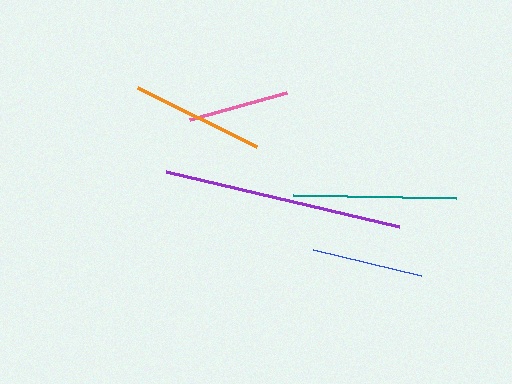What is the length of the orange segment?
The orange segment is approximately 133 pixels long.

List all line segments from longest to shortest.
From longest to shortest: purple, teal, orange, blue, pink.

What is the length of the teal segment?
The teal segment is approximately 163 pixels long.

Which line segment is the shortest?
The pink line is the shortest at approximately 101 pixels.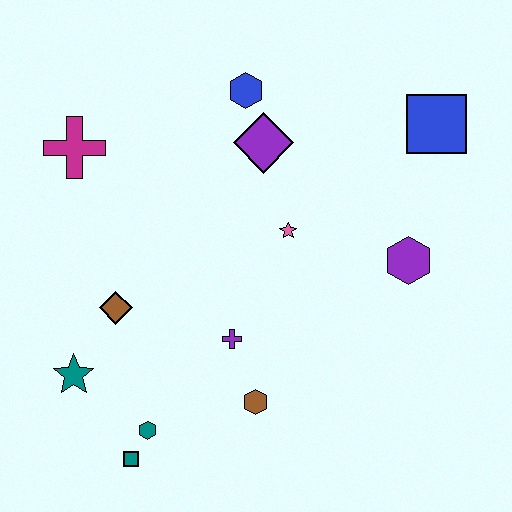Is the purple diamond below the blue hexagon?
Yes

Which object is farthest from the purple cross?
The blue square is farthest from the purple cross.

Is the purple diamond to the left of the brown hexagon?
No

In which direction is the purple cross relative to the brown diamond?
The purple cross is to the right of the brown diamond.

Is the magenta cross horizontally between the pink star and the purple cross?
No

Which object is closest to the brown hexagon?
The purple cross is closest to the brown hexagon.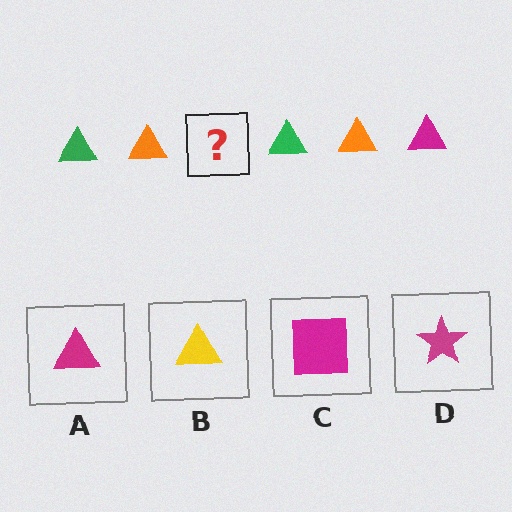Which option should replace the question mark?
Option A.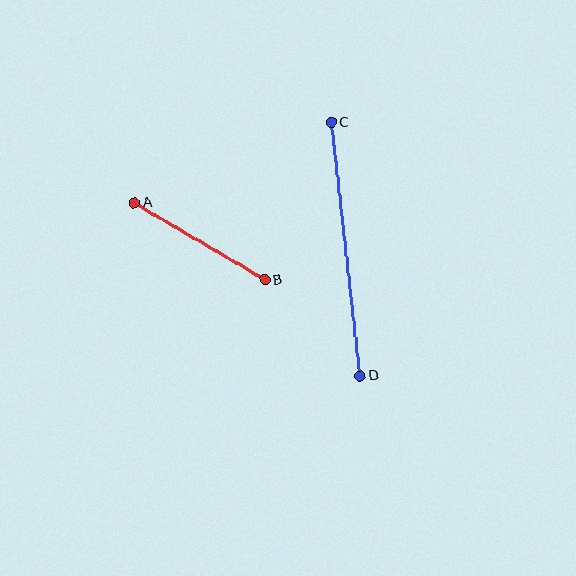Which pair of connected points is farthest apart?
Points C and D are farthest apart.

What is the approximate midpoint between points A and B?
The midpoint is at approximately (199, 241) pixels.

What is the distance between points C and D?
The distance is approximately 255 pixels.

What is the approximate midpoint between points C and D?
The midpoint is at approximately (346, 249) pixels.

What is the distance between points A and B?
The distance is approximately 152 pixels.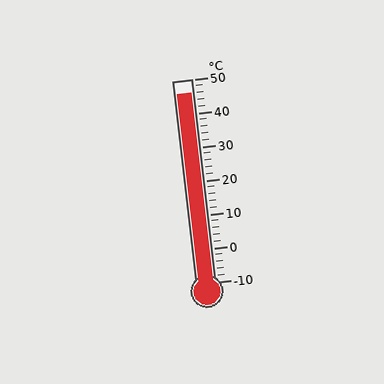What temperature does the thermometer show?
The thermometer shows approximately 46°C.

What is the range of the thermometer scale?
The thermometer scale ranges from -10°C to 50°C.